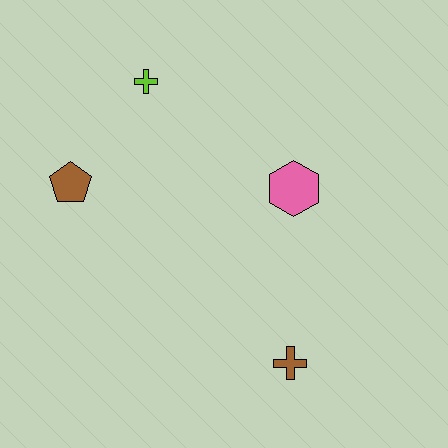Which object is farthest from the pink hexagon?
The brown pentagon is farthest from the pink hexagon.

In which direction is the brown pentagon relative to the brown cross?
The brown pentagon is to the left of the brown cross.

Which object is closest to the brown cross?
The pink hexagon is closest to the brown cross.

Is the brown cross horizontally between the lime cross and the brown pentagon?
No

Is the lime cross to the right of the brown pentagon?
Yes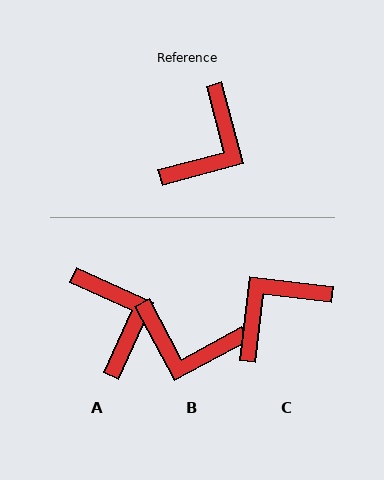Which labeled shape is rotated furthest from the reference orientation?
C, about 158 degrees away.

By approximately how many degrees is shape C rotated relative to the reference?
Approximately 158 degrees counter-clockwise.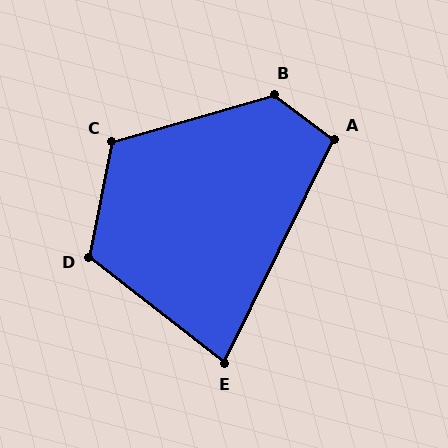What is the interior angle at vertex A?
Approximately 101 degrees (obtuse).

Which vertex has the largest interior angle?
B, at approximately 127 degrees.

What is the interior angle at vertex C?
Approximately 117 degrees (obtuse).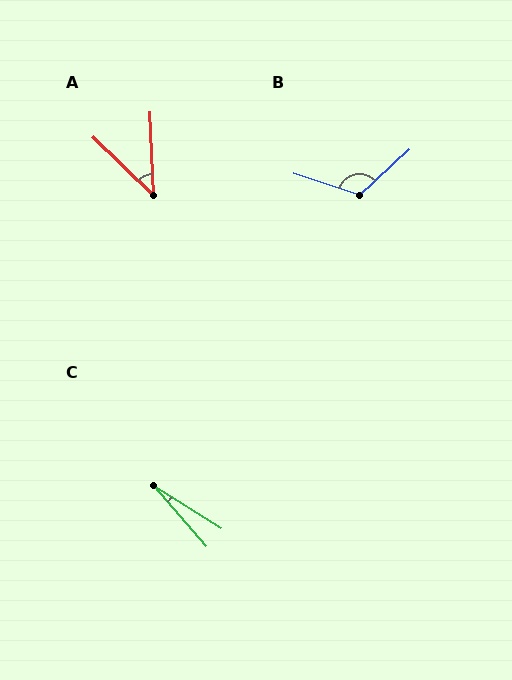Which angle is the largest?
B, at approximately 120 degrees.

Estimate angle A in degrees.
Approximately 43 degrees.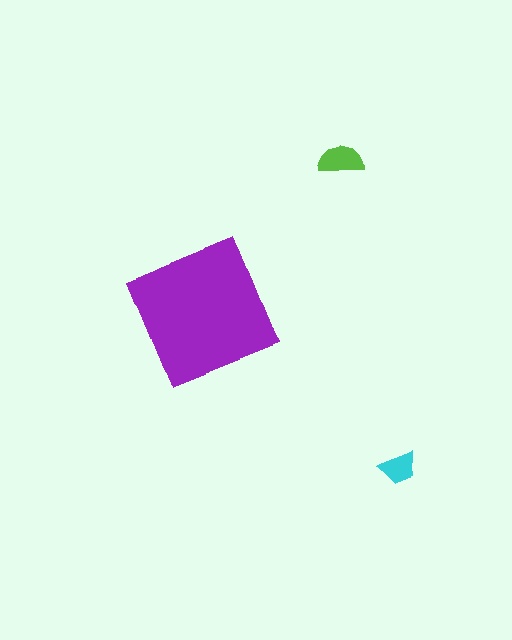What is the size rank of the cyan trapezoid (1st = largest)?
3rd.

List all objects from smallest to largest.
The cyan trapezoid, the lime semicircle, the purple square.